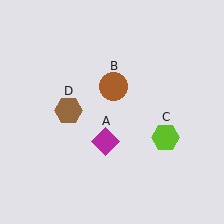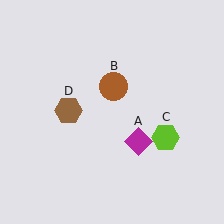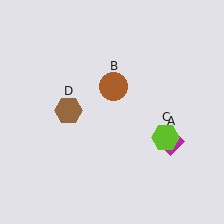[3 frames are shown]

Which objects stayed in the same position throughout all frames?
Brown circle (object B) and lime hexagon (object C) and brown hexagon (object D) remained stationary.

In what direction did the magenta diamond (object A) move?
The magenta diamond (object A) moved right.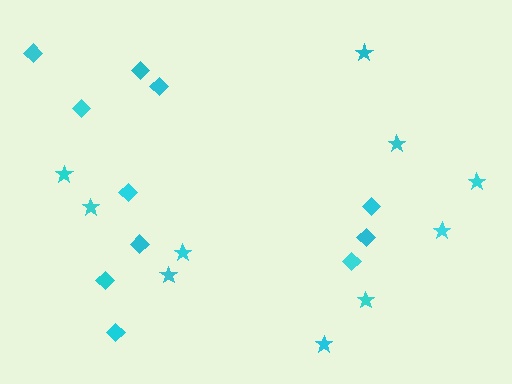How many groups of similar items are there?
There are 2 groups: one group of stars (10) and one group of diamonds (11).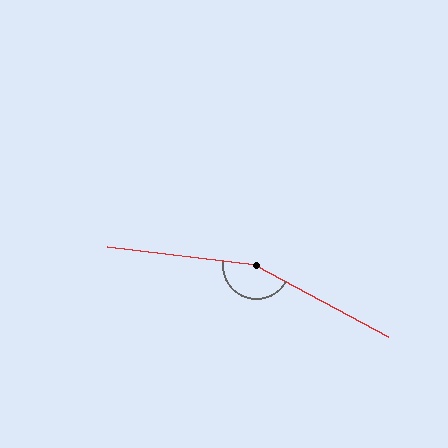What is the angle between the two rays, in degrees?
Approximately 159 degrees.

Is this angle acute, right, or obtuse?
It is obtuse.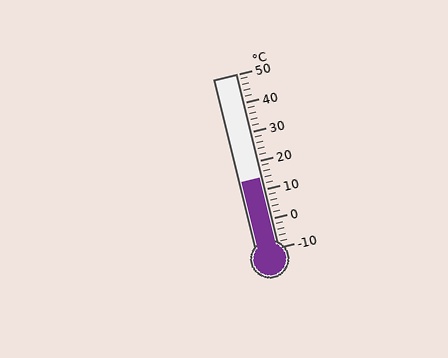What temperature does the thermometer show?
The thermometer shows approximately 14°C.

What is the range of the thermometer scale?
The thermometer scale ranges from -10°C to 50°C.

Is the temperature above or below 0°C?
The temperature is above 0°C.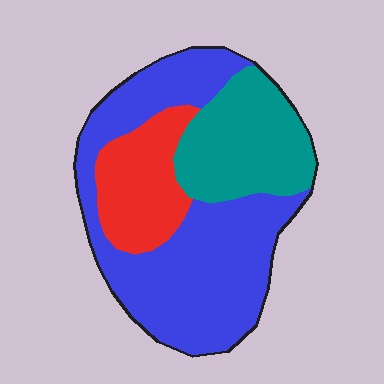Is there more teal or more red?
Teal.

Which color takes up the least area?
Red, at roughly 20%.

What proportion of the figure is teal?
Teal takes up between a sixth and a third of the figure.